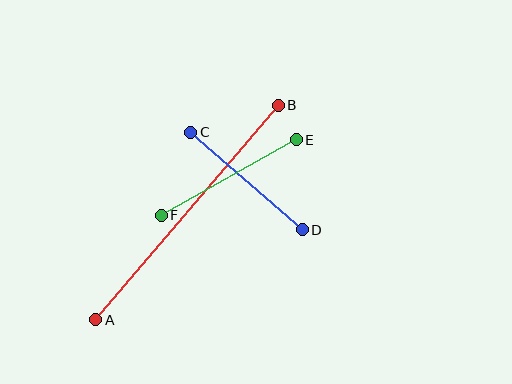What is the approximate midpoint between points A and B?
The midpoint is at approximately (187, 213) pixels.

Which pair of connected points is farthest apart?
Points A and B are farthest apart.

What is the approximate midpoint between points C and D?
The midpoint is at approximately (246, 181) pixels.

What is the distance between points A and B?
The distance is approximately 282 pixels.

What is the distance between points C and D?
The distance is approximately 148 pixels.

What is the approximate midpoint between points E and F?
The midpoint is at approximately (229, 178) pixels.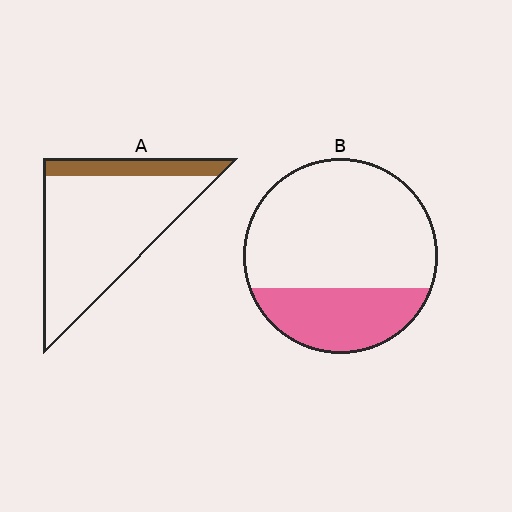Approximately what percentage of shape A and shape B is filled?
A is approximately 15% and B is approximately 30%.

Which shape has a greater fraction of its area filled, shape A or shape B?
Shape B.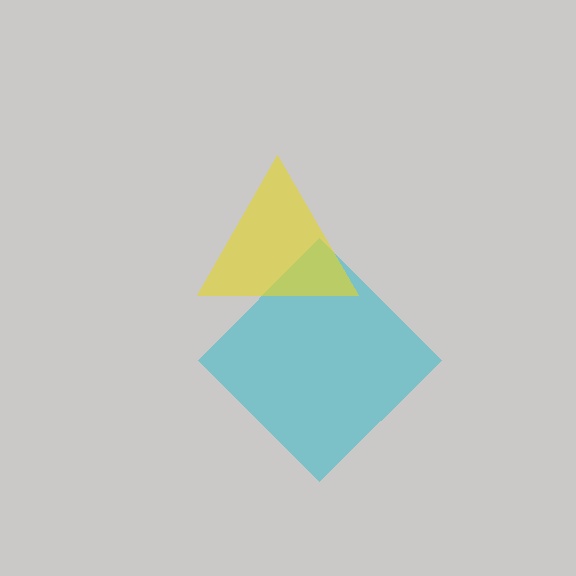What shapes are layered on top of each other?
The layered shapes are: a cyan diamond, a yellow triangle.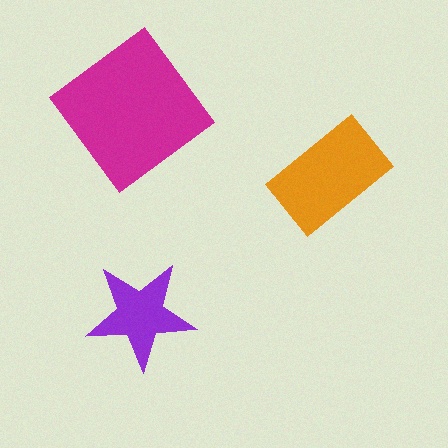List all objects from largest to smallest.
The magenta diamond, the orange rectangle, the purple star.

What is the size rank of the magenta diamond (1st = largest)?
1st.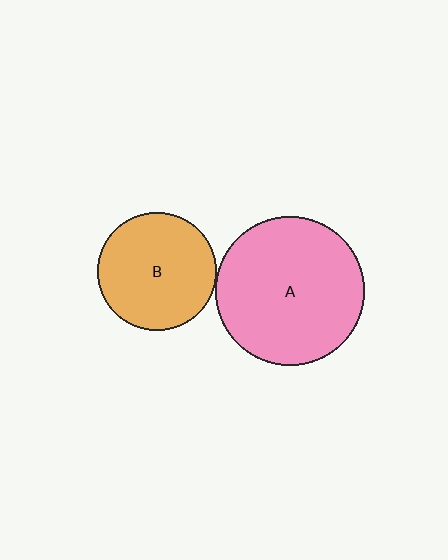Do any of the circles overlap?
No, none of the circles overlap.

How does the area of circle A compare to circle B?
Approximately 1.6 times.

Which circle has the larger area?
Circle A (pink).